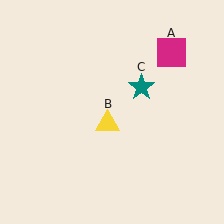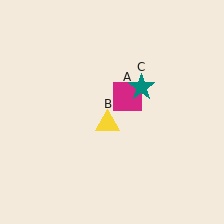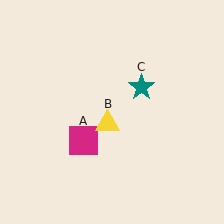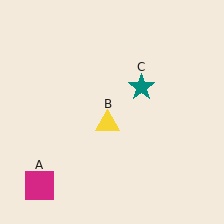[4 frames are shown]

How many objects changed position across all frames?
1 object changed position: magenta square (object A).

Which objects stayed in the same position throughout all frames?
Yellow triangle (object B) and teal star (object C) remained stationary.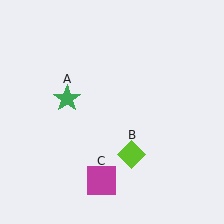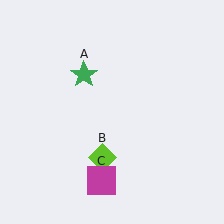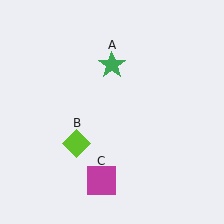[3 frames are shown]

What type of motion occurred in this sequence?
The green star (object A), lime diamond (object B) rotated clockwise around the center of the scene.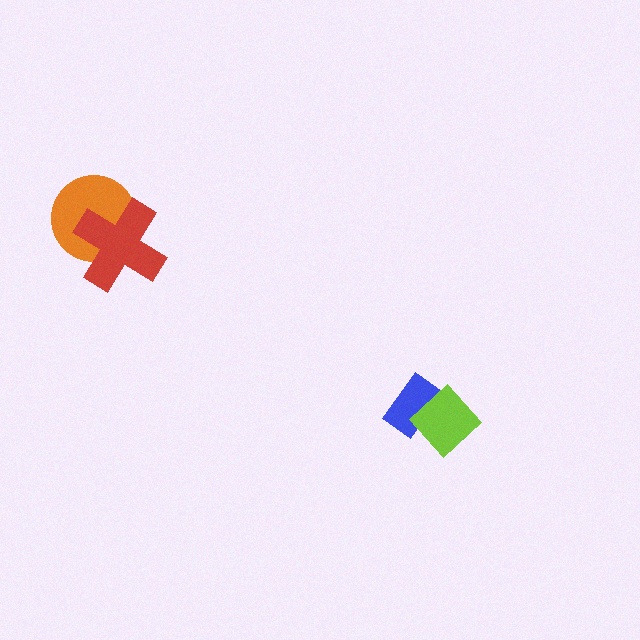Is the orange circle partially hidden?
Yes, it is partially covered by another shape.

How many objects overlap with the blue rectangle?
1 object overlaps with the blue rectangle.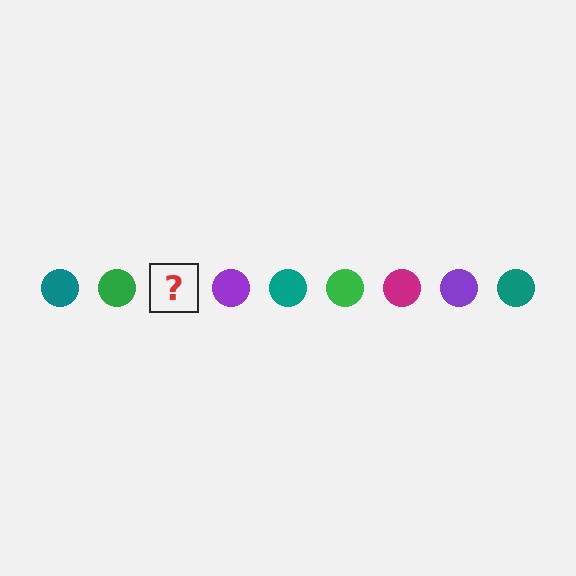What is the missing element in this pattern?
The missing element is a magenta circle.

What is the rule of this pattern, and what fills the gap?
The rule is that the pattern cycles through teal, green, magenta, purple circles. The gap should be filled with a magenta circle.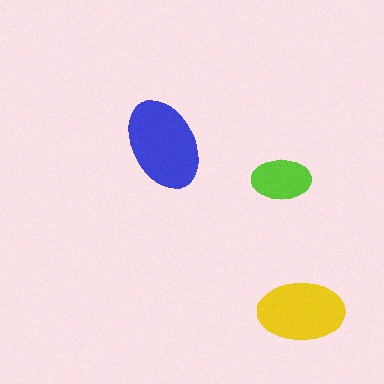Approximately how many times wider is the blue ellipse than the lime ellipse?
About 1.5 times wider.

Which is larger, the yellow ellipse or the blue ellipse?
The blue one.